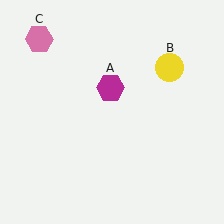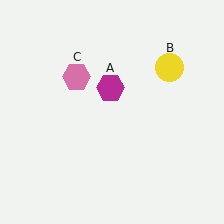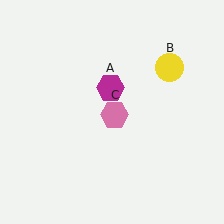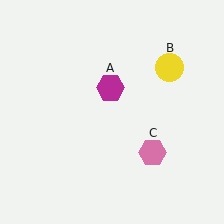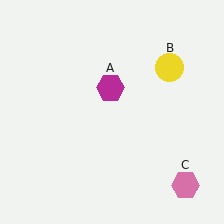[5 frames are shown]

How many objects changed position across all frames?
1 object changed position: pink hexagon (object C).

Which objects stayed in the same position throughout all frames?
Magenta hexagon (object A) and yellow circle (object B) remained stationary.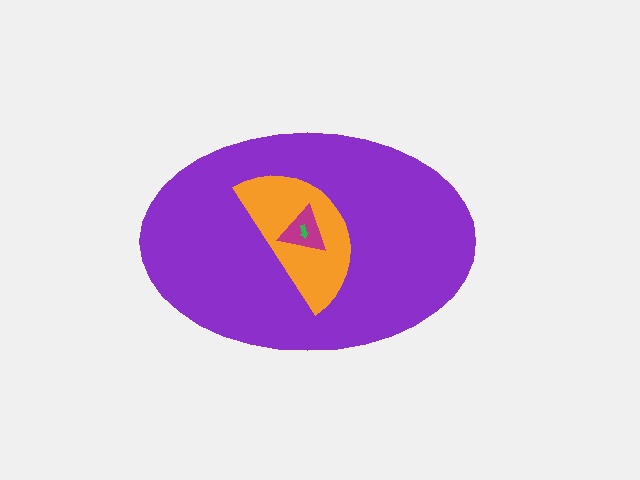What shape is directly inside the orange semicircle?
The magenta triangle.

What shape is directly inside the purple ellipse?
The orange semicircle.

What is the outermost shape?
The purple ellipse.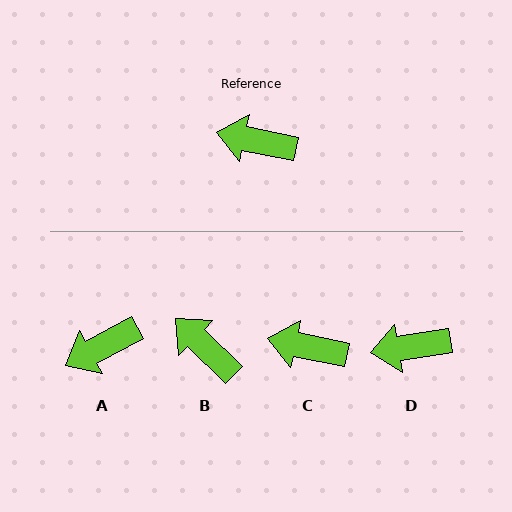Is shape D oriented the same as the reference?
No, it is off by about 20 degrees.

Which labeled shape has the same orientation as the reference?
C.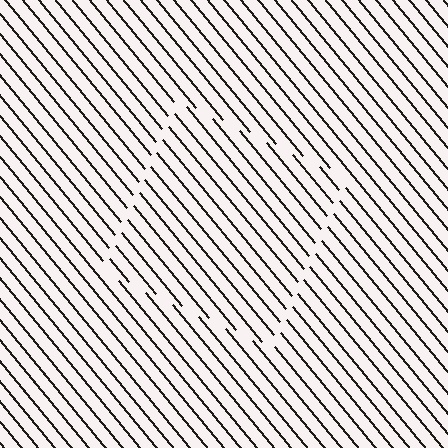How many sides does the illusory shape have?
4 sides — the line-ends trace a square.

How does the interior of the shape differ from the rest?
The interior of the shape contains the same grating, shifted by half a period — the contour is defined by the phase discontinuity where line-ends from the inner and outer gratings abut.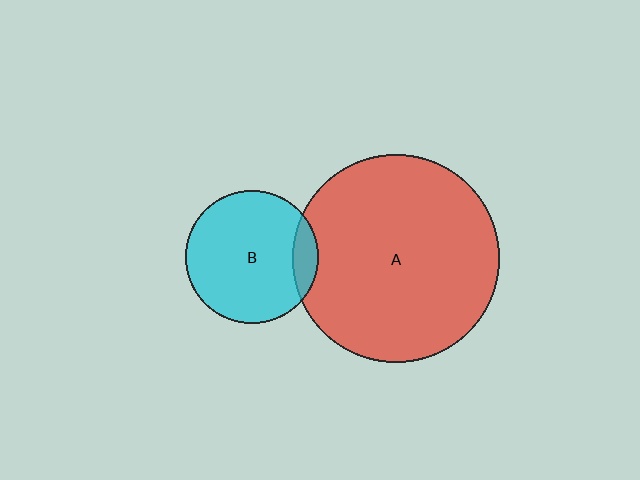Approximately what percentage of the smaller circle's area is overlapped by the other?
Approximately 10%.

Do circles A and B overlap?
Yes.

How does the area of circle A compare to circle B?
Approximately 2.4 times.